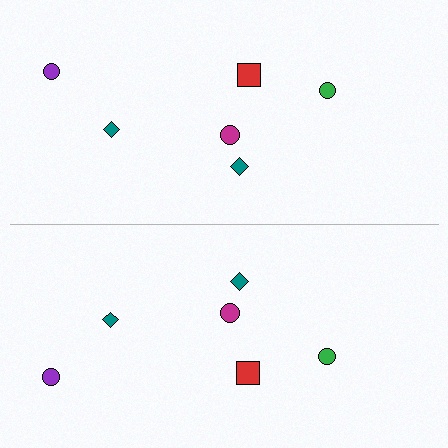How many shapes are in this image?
There are 12 shapes in this image.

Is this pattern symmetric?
Yes, this pattern has bilateral (reflection) symmetry.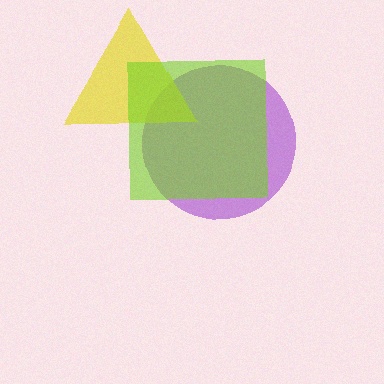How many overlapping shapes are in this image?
There are 3 overlapping shapes in the image.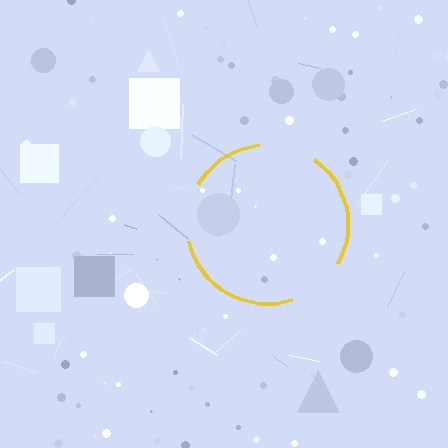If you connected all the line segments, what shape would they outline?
They would outline a circle.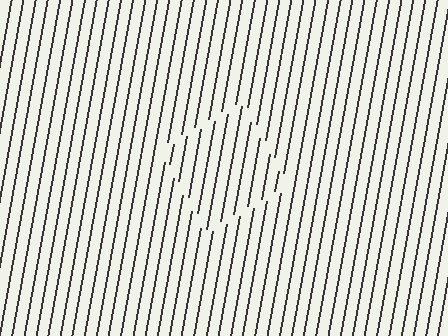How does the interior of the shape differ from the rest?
The interior of the shape contains the same grating, shifted by half a period — the contour is defined by the phase discontinuity where line-ends from the inner and outer gratings abut.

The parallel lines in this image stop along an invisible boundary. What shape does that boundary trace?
An illusory square. The interior of the shape contains the same grating, shifted by half a period — the contour is defined by the phase discontinuity where line-ends from the inner and outer gratings abut.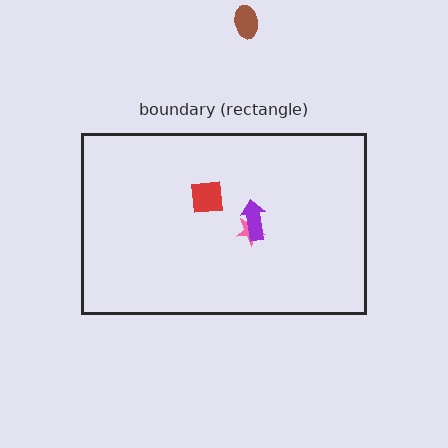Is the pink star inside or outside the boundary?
Inside.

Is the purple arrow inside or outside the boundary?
Inside.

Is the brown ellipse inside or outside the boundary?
Outside.